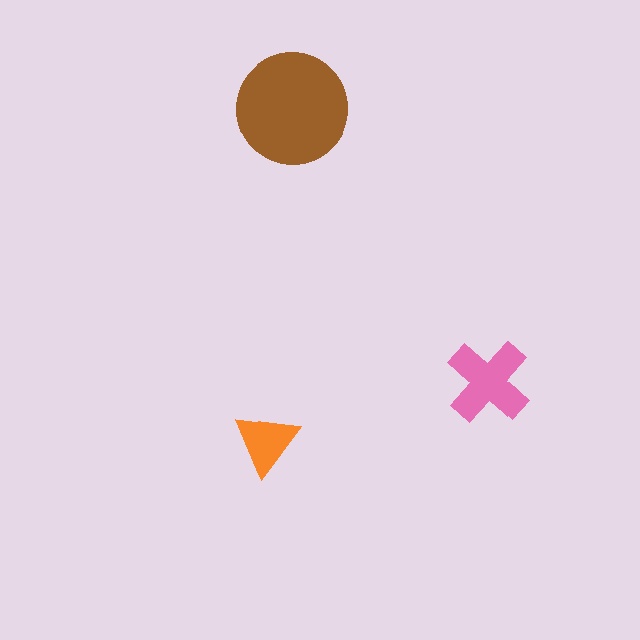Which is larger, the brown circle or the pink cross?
The brown circle.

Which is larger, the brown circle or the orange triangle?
The brown circle.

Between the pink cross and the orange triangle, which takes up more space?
The pink cross.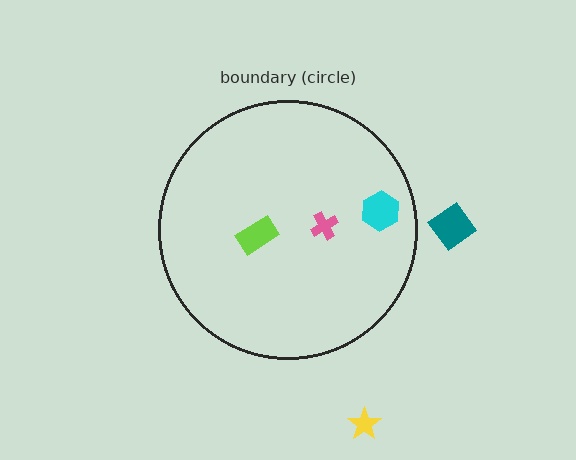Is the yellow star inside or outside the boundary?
Outside.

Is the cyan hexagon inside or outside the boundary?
Inside.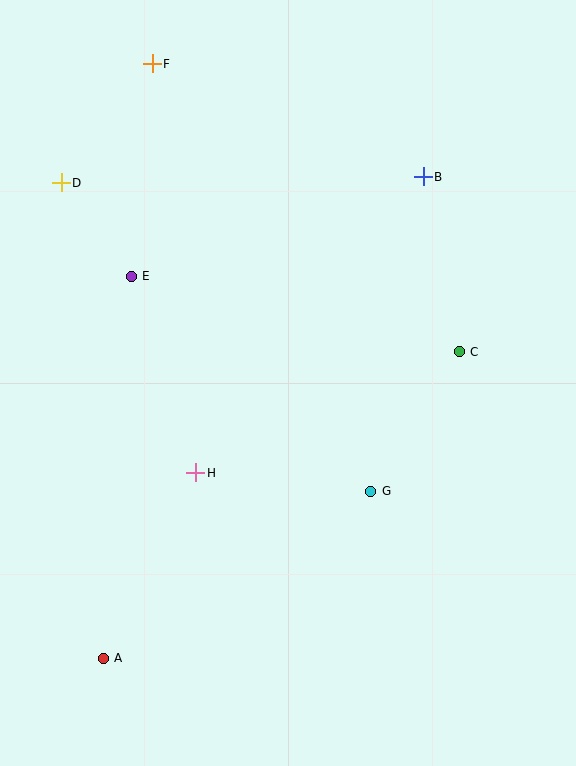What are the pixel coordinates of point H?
Point H is at (196, 473).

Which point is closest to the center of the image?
Point H at (196, 473) is closest to the center.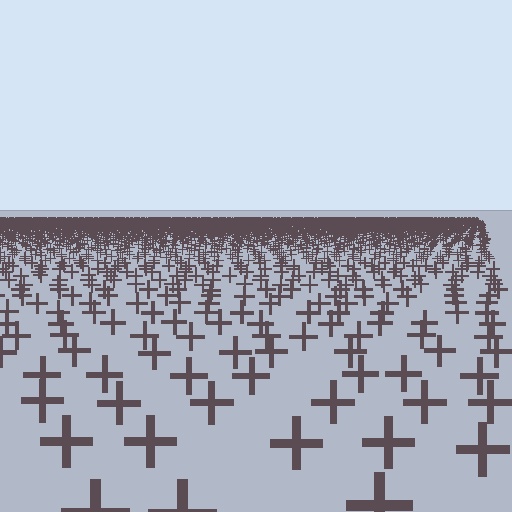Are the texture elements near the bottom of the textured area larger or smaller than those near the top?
Larger. Near the bottom, elements are closer to the viewer and appear at a bigger on-screen size.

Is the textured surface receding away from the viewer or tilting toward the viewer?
The surface is receding away from the viewer. Texture elements get smaller and denser toward the top.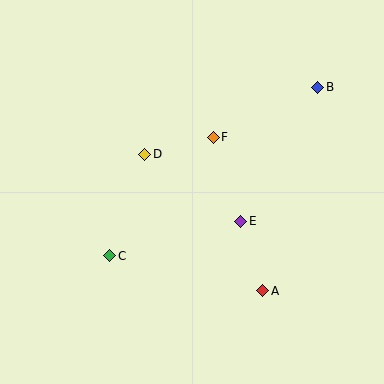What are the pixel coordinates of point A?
Point A is at (263, 291).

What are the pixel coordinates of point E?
Point E is at (241, 221).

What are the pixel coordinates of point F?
Point F is at (213, 137).